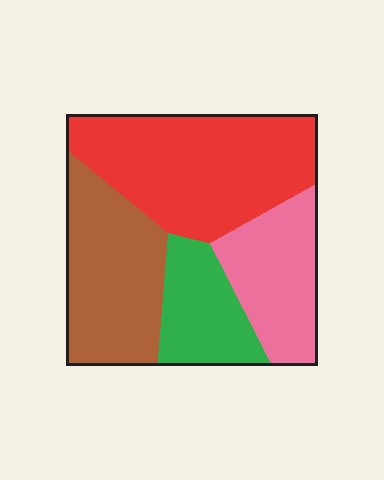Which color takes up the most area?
Red, at roughly 35%.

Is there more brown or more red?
Red.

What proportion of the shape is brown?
Brown covers 27% of the shape.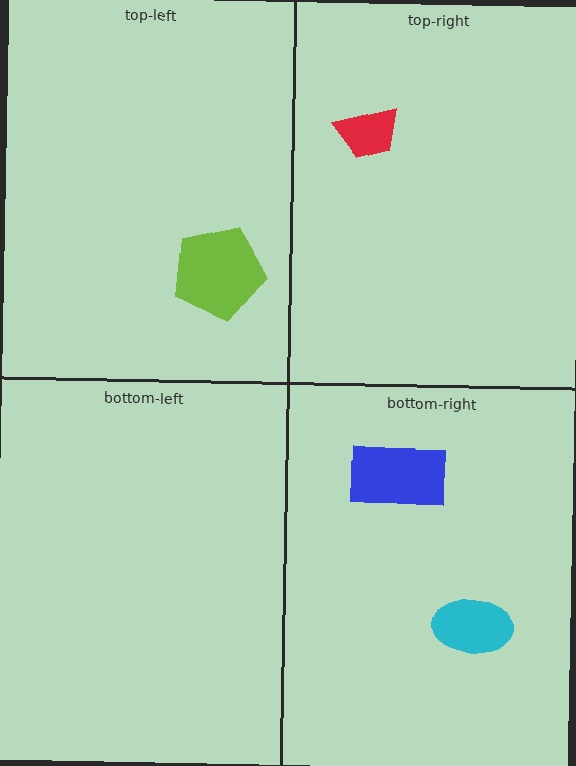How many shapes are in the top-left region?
1.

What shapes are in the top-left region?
The lime pentagon.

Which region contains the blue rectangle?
The bottom-right region.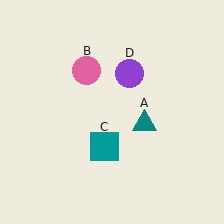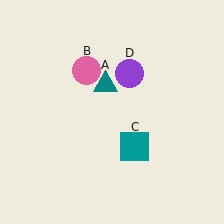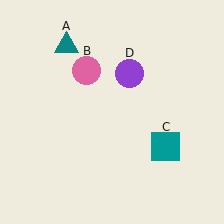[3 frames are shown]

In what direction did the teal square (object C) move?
The teal square (object C) moved right.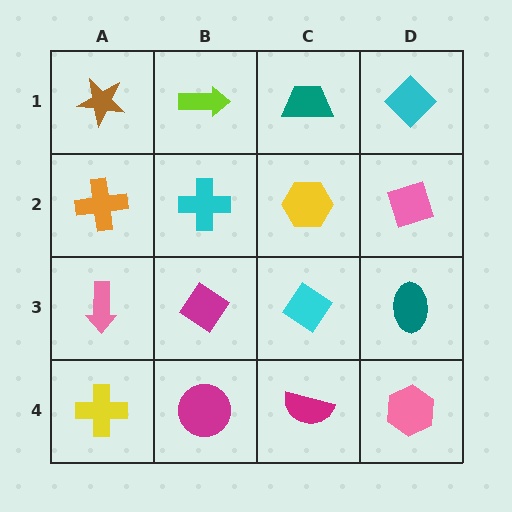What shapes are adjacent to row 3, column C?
A yellow hexagon (row 2, column C), a magenta semicircle (row 4, column C), a magenta diamond (row 3, column B), a teal ellipse (row 3, column D).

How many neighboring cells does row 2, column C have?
4.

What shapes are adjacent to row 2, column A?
A brown star (row 1, column A), a pink arrow (row 3, column A), a cyan cross (row 2, column B).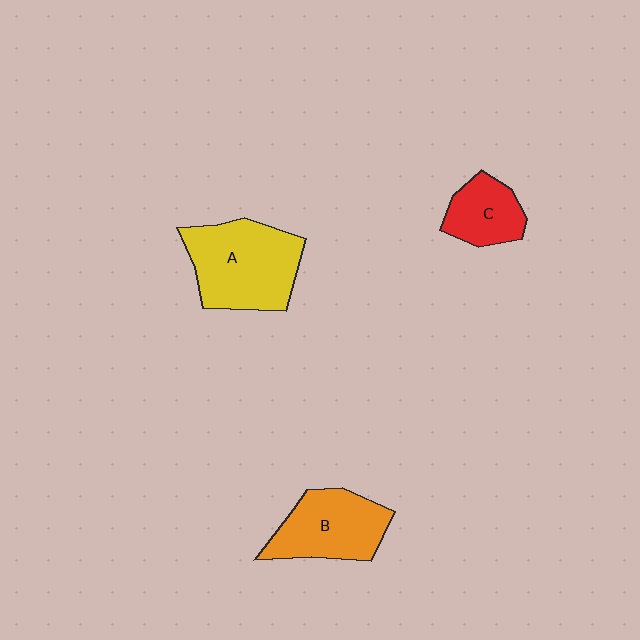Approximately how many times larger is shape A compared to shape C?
Approximately 2.0 times.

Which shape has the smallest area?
Shape C (red).